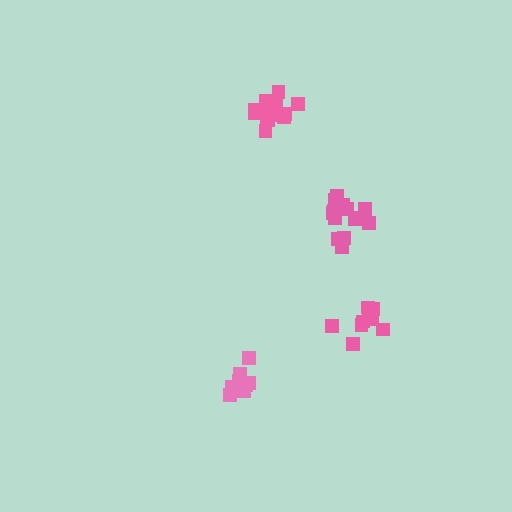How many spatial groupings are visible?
There are 4 spatial groupings.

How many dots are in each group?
Group 1: 9 dots, Group 2: 10 dots, Group 3: 14 dots, Group 4: 14 dots (47 total).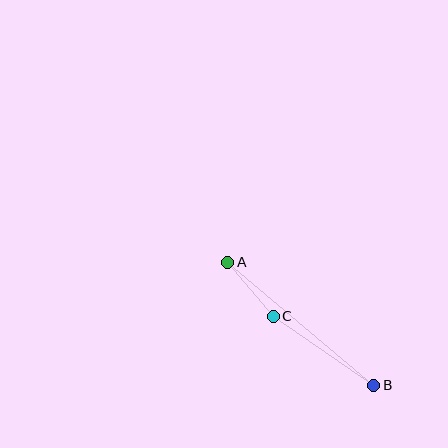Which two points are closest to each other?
Points A and C are closest to each other.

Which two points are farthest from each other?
Points A and B are farthest from each other.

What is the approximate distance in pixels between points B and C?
The distance between B and C is approximately 122 pixels.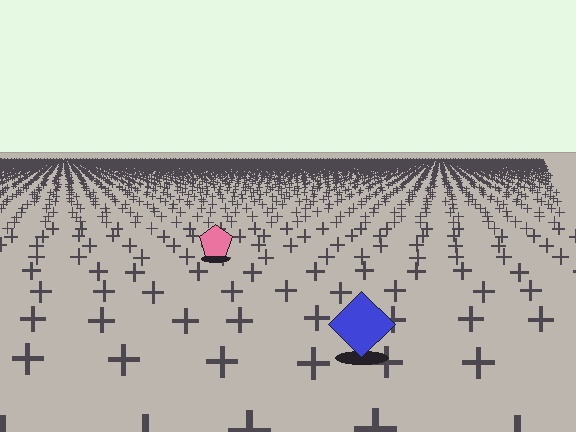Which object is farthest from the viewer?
The pink pentagon is farthest from the viewer. It appears smaller and the ground texture around it is denser.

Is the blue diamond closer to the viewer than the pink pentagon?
Yes. The blue diamond is closer — you can tell from the texture gradient: the ground texture is coarser near it.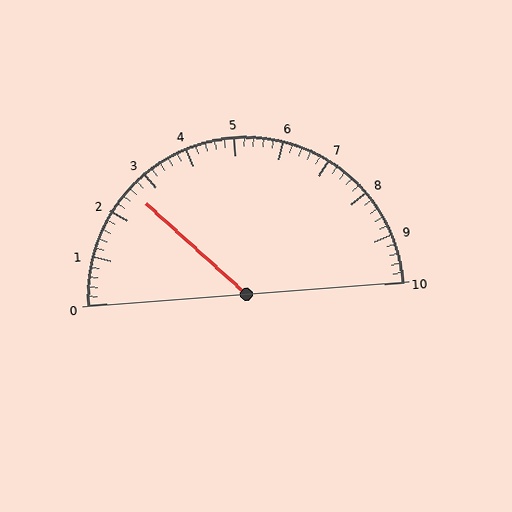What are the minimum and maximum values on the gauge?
The gauge ranges from 0 to 10.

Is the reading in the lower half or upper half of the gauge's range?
The reading is in the lower half of the range (0 to 10).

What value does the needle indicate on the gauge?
The needle indicates approximately 2.6.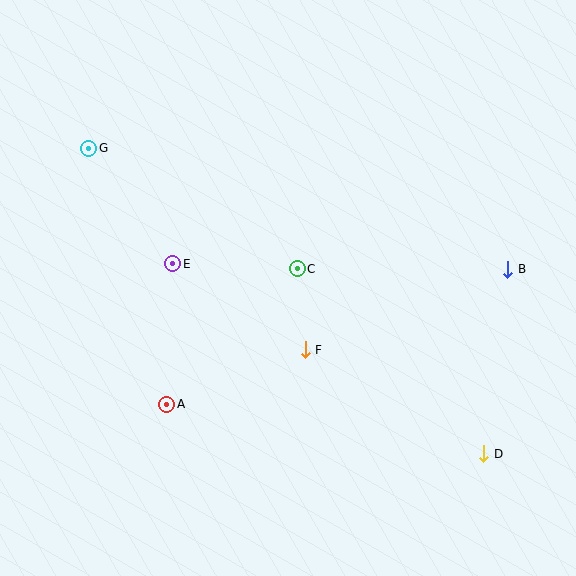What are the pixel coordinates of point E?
Point E is at (173, 264).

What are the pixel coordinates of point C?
Point C is at (297, 269).